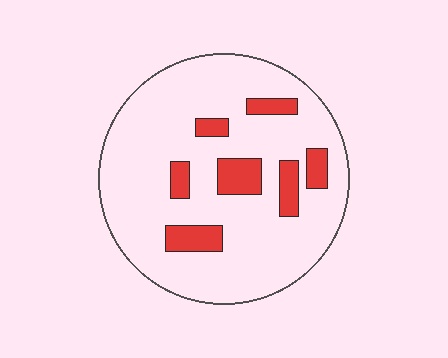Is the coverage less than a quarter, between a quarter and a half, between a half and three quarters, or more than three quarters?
Less than a quarter.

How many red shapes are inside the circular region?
7.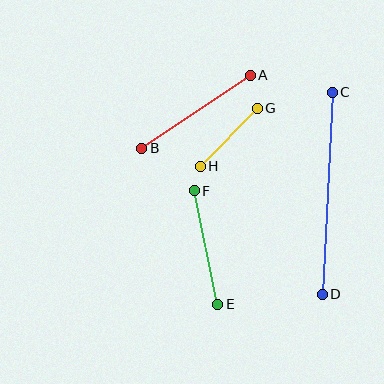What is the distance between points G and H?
The distance is approximately 82 pixels.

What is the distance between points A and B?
The distance is approximately 130 pixels.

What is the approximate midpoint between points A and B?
The midpoint is at approximately (196, 112) pixels.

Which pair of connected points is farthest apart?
Points C and D are farthest apart.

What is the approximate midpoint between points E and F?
The midpoint is at approximately (206, 247) pixels.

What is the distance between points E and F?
The distance is approximately 116 pixels.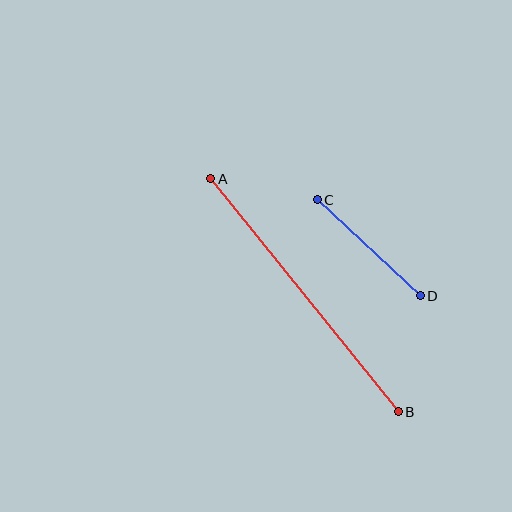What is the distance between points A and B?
The distance is approximately 299 pixels.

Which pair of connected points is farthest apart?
Points A and B are farthest apart.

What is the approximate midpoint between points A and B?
The midpoint is at approximately (305, 295) pixels.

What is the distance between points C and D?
The distance is approximately 141 pixels.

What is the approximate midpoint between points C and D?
The midpoint is at approximately (369, 248) pixels.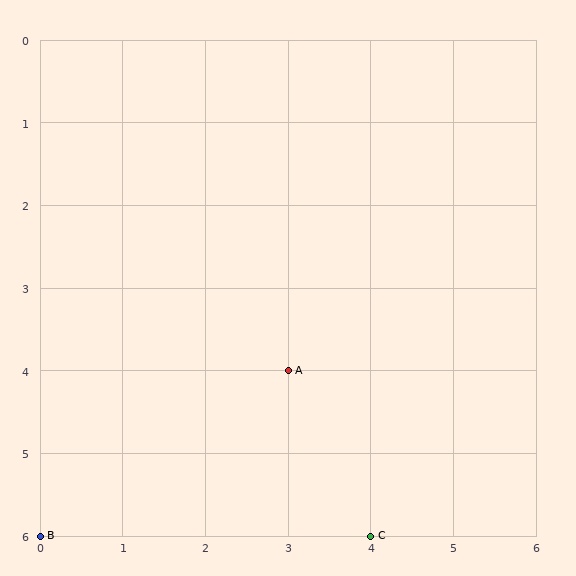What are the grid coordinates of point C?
Point C is at grid coordinates (4, 6).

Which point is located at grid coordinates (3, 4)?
Point A is at (3, 4).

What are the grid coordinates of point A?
Point A is at grid coordinates (3, 4).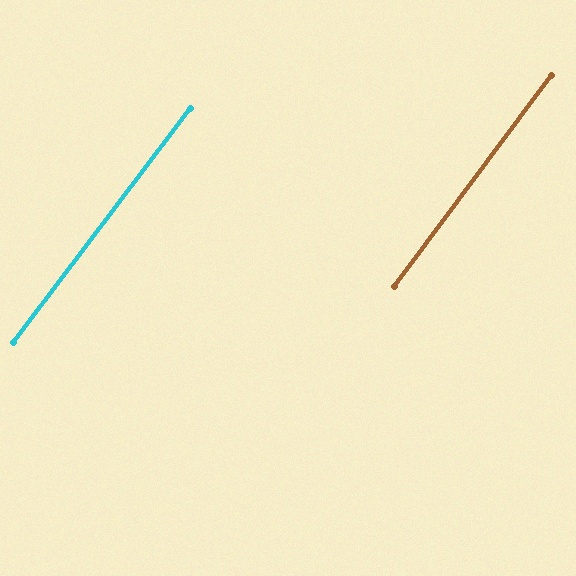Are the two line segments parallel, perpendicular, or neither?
Parallel — their directions differ by only 0.3°.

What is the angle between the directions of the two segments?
Approximately 0 degrees.